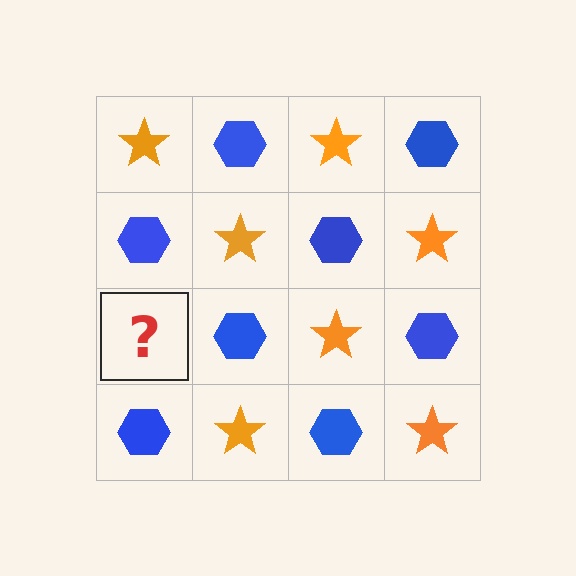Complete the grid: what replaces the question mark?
The question mark should be replaced with an orange star.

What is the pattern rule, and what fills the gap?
The rule is that it alternates orange star and blue hexagon in a checkerboard pattern. The gap should be filled with an orange star.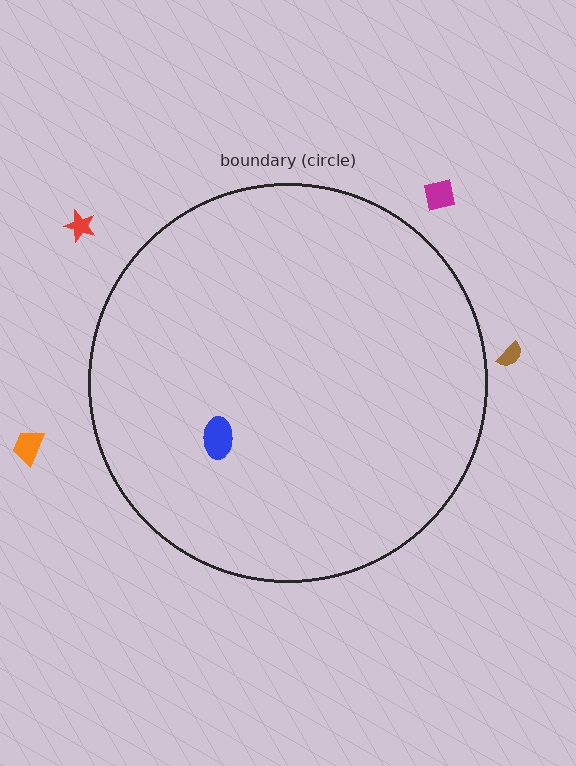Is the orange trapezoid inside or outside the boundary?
Outside.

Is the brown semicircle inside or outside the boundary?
Outside.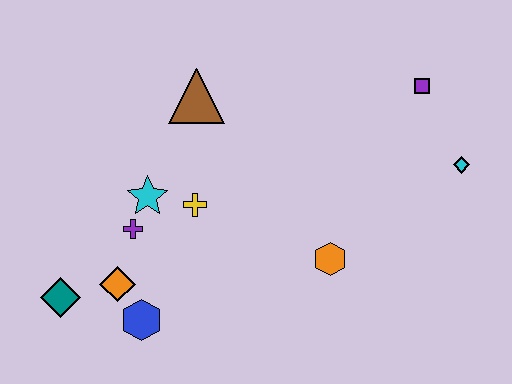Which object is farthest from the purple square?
The teal diamond is farthest from the purple square.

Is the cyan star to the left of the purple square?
Yes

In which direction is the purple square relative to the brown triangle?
The purple square is to the right of the brown triangle.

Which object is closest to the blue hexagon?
The orange diamond is closest to the blue hexagon.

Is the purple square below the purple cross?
No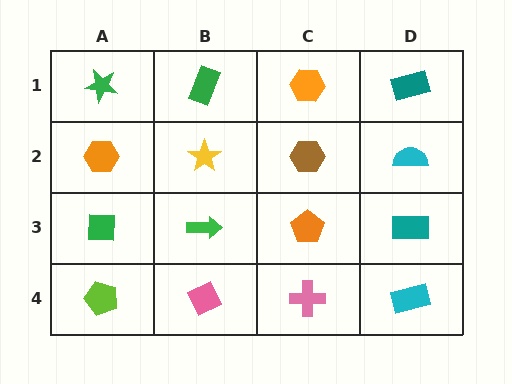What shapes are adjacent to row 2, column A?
A green star (row 1, column A), a green square (row 3, column A), a yellow star (row 2, column B).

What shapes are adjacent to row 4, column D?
A teal rectangle (row 3, column D), a pink cross (row 4, column C).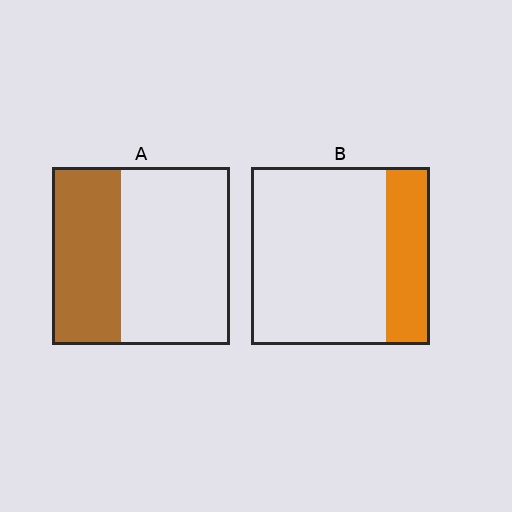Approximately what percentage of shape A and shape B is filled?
A is approximately 40% and B is approximately 25%.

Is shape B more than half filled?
No.